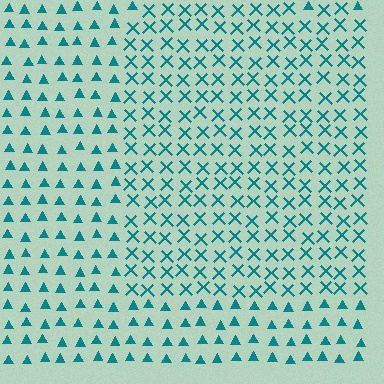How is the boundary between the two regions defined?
The boundary is defined by a change in element shape: X marks inside vs. triangles outside. All elements share the same color and spacing.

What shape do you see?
I see a rectangle.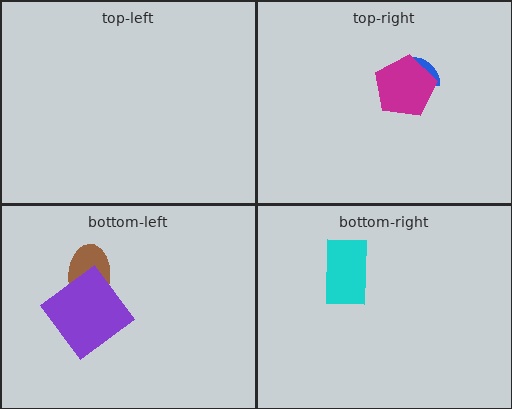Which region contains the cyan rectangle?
The bottom-right region.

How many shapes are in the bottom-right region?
1.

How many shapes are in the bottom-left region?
2.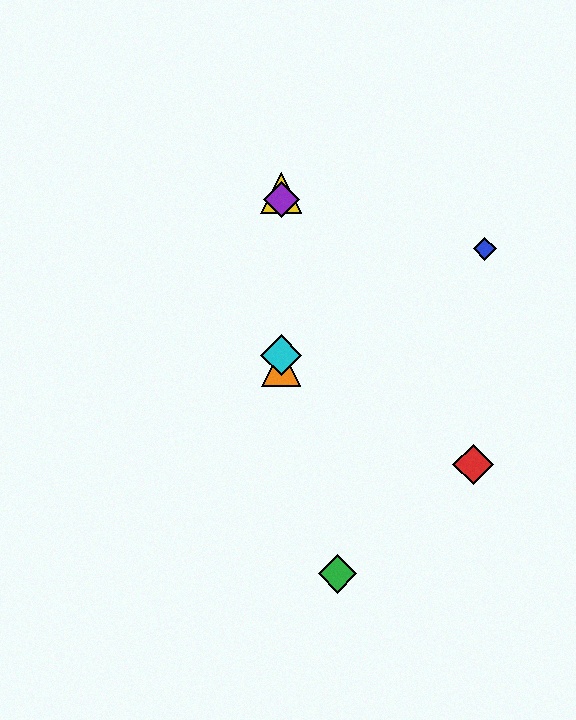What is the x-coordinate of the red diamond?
The red diamond is at x≈473.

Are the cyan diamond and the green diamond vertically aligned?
No, the cyan diamond is at x≈281 and the green diamond is at x≈337.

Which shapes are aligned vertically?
The yellow triangle, the purple diamond, the orange triangle, the cyan diamond are aligned vertically.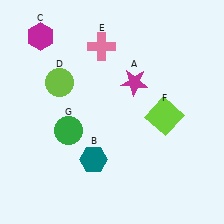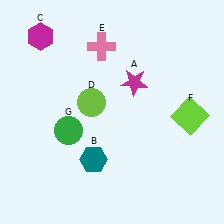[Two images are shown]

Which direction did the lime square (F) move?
The lime square (F) moved right.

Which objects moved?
The objects that moved are: the lime circle (D), the lime square (F).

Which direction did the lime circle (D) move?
The lime circle (D) moved right.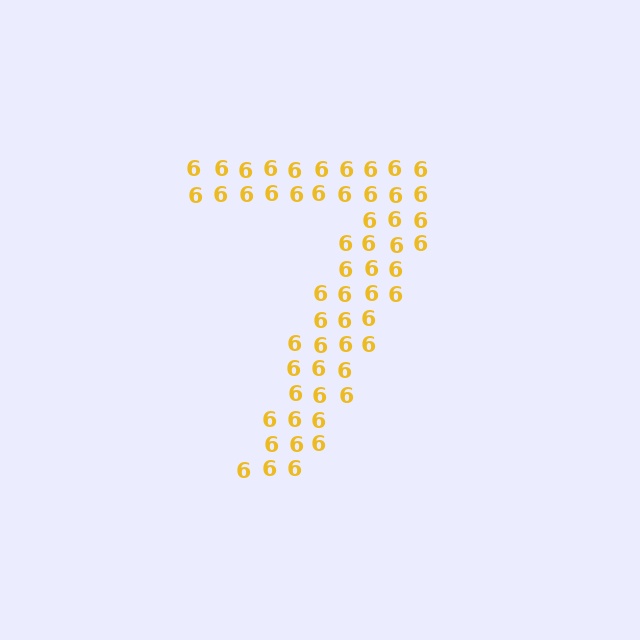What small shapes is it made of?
It is made of small digit 6's.